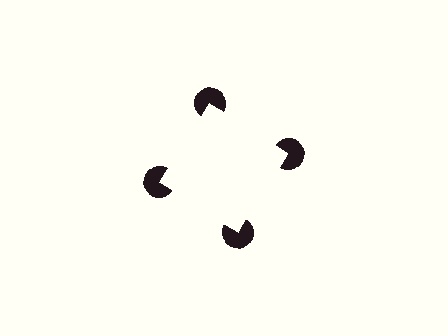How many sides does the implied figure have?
4 sides.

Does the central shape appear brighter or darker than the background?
It typically appears slightly brighter than the background, even though no actual brightness change is drawn.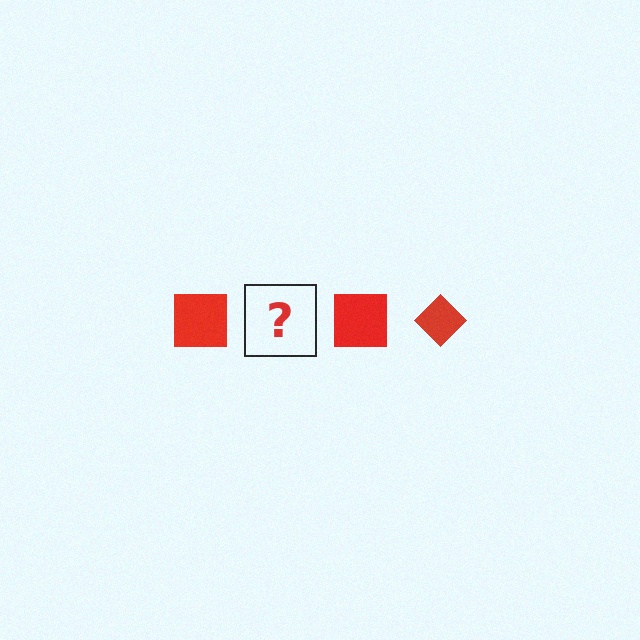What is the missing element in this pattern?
The missing element is a red diamond.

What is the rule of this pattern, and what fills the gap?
The rule is that the pattern cycles through square, diamond shapes in red. The gap should be filled with a red diamond.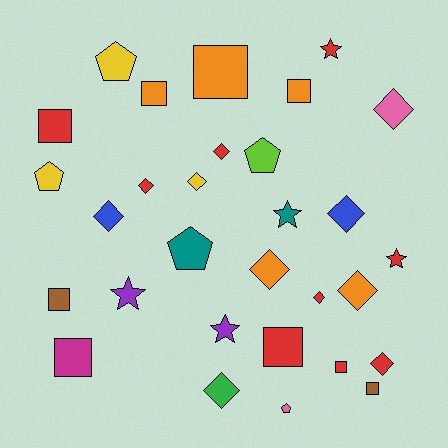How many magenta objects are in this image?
There is 1 magenta object.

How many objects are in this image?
There are 30 objects.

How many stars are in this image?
There are 5 stars.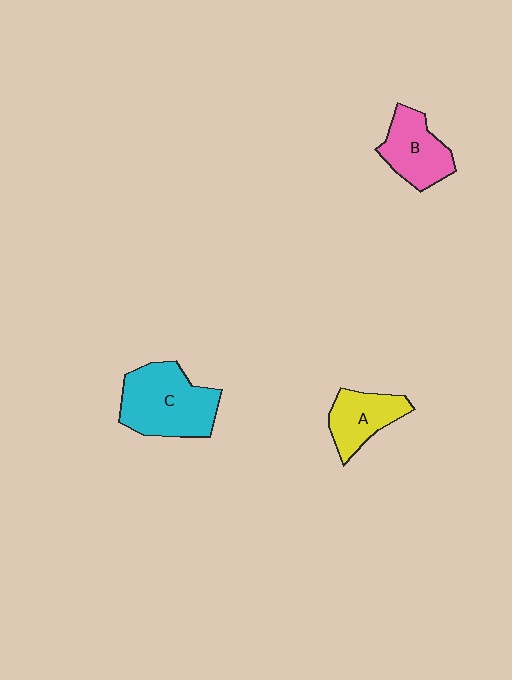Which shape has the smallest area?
Shape A (yellow).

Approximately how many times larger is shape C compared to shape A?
Approximately 1.7 times.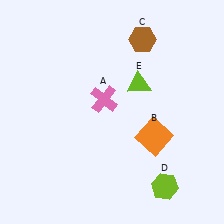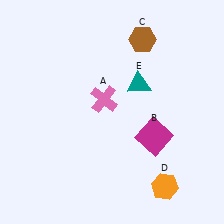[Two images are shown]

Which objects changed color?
B changed from orange to magenta. D changed from lime to orange. E changed from lime to teal.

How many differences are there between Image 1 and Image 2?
There are 3 differences between the two images.